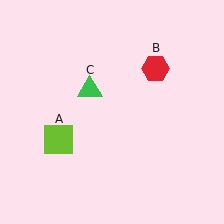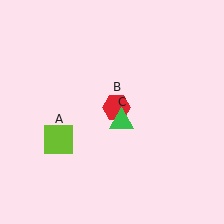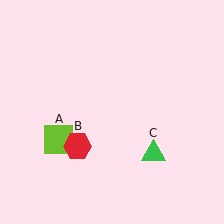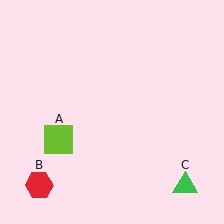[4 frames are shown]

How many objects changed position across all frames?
2 objects changed position: red hexagon (object B), green triangle (object C).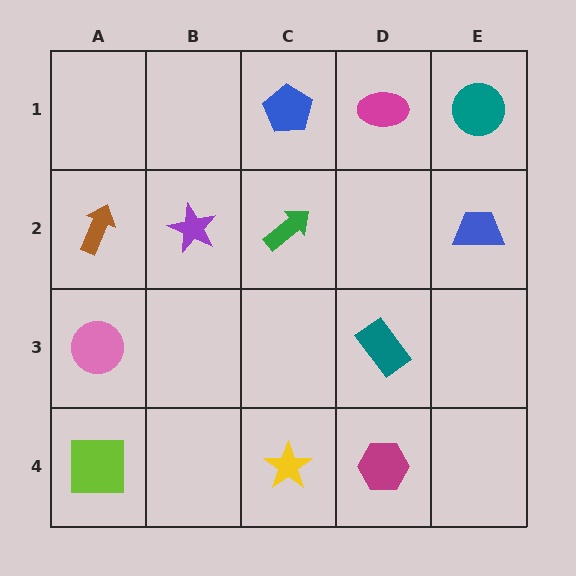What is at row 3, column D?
A teal rectangle.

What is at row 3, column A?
A pink circle.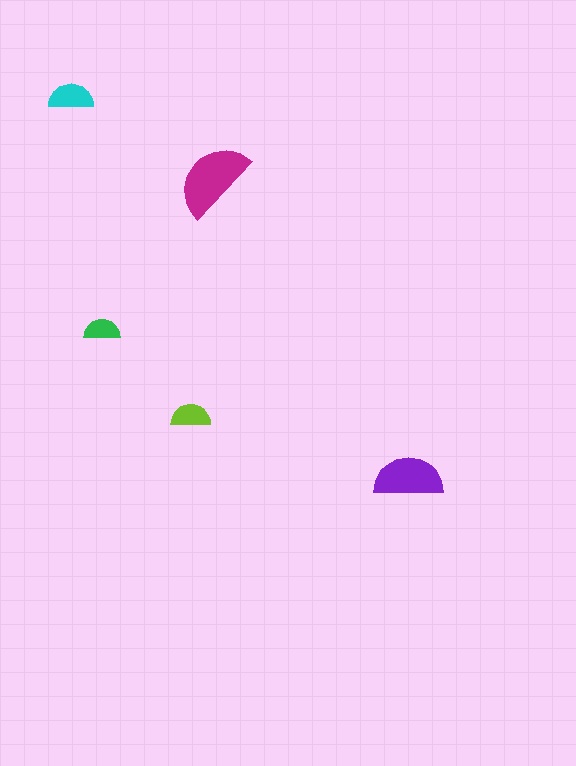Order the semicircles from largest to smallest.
the magenta one, the purple one, the cyan one, the lime one, the green one.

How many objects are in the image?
There are 5 objects in the image.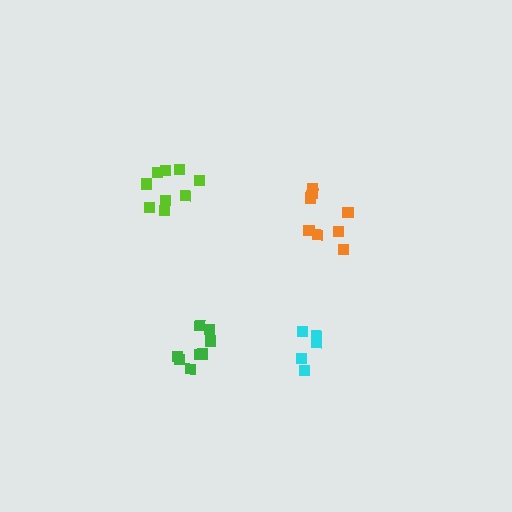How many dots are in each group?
Group 1: 5 dots, Group 2: 9 dots, Group 3: 9 dots, Group 4: 8 dots (31 total).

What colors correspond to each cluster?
The clusters are colored: cyan, green, lime, orange.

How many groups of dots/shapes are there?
There are 4 groups.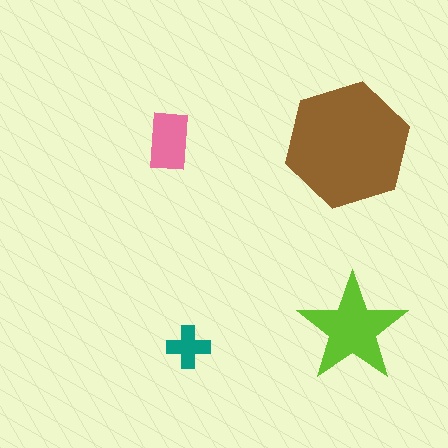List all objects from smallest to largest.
The teal cross, the pink rectangle, the lime star, the brown hexagon.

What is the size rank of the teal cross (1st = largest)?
4th.